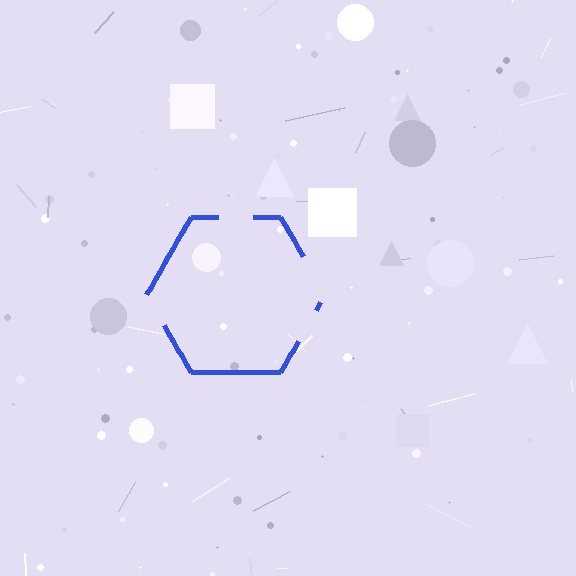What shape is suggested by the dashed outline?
The dashed outline suggests a hexagon.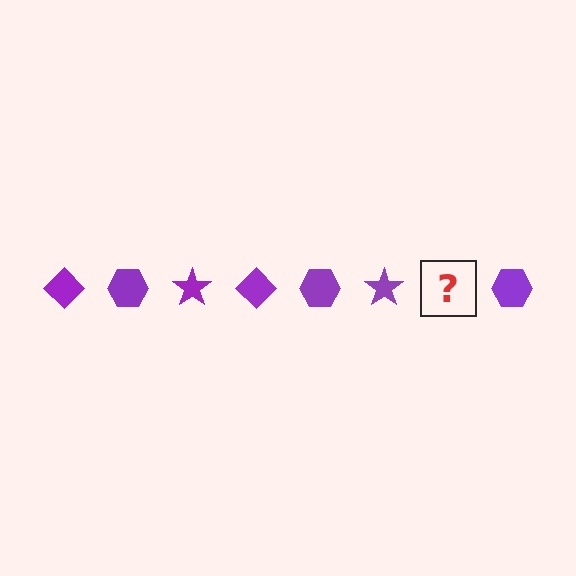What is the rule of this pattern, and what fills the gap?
The rule is that the pattern cycles through diamond, hexagon, star shapes in purple. The gap should be filled with a purple diamond.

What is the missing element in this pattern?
The missing element is a purple diamond.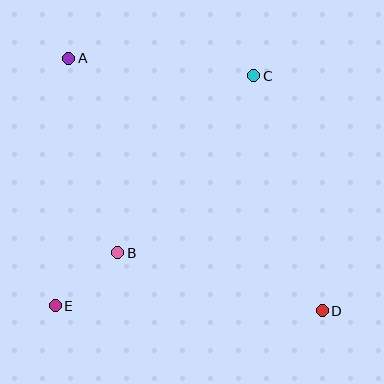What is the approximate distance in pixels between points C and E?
The distance between C and E is approximately 304 pixels.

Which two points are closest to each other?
Points B and E are closest to each other.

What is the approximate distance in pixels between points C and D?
The distance between C and D is approximately 245 pixels.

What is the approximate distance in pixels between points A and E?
The distance between A and E is approximately 248 pixels.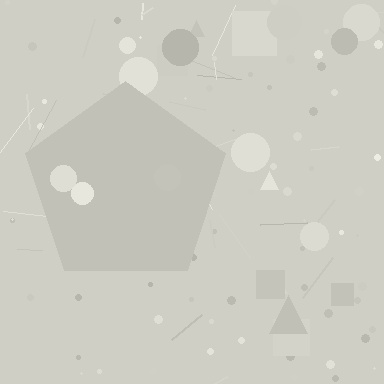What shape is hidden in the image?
A pentagon is hidden in the image.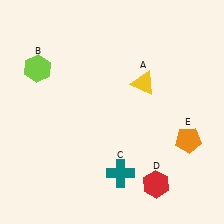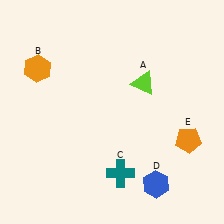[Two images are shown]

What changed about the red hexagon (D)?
In Image 1, D is red. In Image 2, it changed to blue.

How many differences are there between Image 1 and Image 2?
There are 3 differences between the two images.